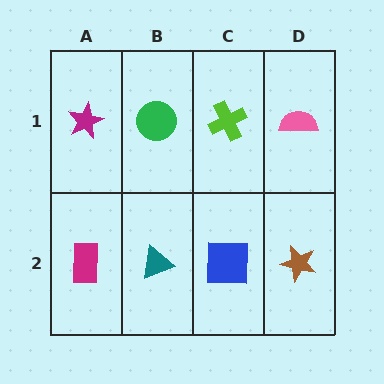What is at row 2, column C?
A blue square.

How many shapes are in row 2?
4 shapes.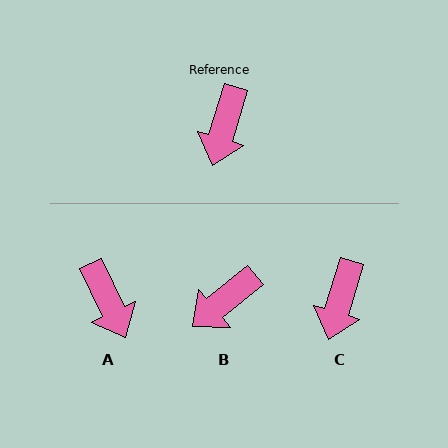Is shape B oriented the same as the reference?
No, it is off by about 34 degrees.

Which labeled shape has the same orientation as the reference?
C.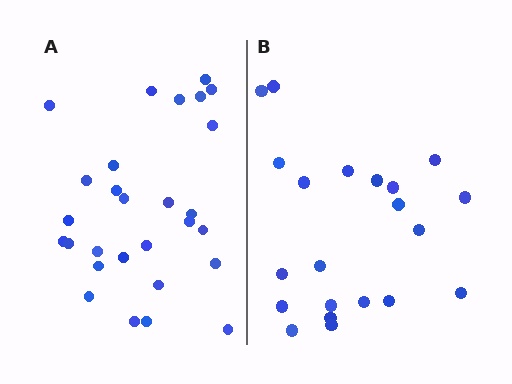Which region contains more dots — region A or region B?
Region A (the left region) has more dots.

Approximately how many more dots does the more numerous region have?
Region A has roughly 8 or so more dots than region B.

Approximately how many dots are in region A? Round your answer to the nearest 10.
About 30 dots. (The exact count is 28, which rounds to 30.)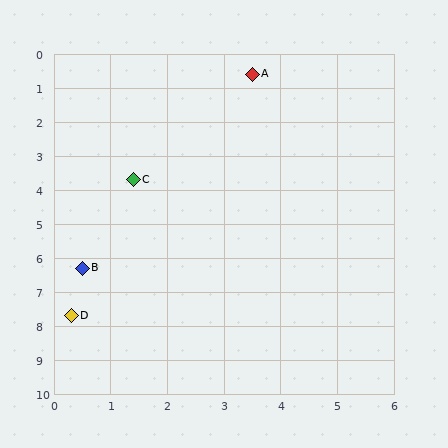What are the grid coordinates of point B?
Point B is at approximately (0.5, 6.3).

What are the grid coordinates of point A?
Point A is at approximately (3.5, 0.6).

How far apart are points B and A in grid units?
Points B and A are about 6.4 grid units apart.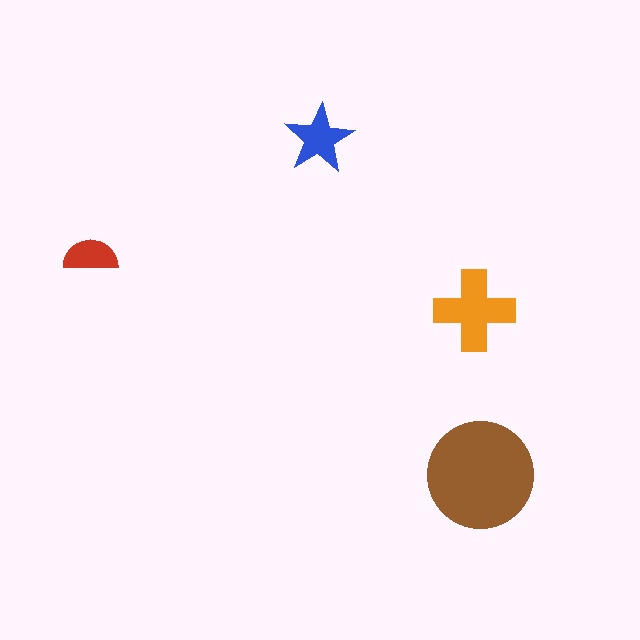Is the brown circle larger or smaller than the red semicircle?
Larger.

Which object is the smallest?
The red semicircle.